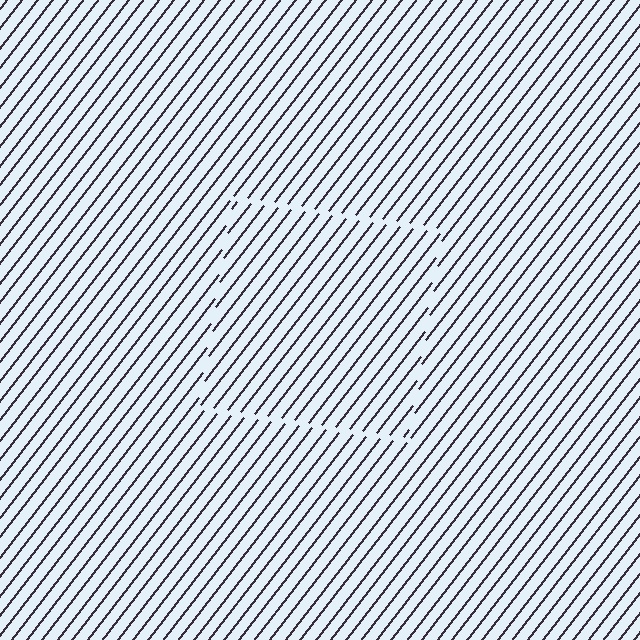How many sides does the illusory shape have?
4 sides — the line-ends trace a square.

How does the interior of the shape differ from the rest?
The interior of the shape contains the same grating, shifted by half a period — the contour is defined by the phase discontinuity where line-ends from the inner and outer gratings abut.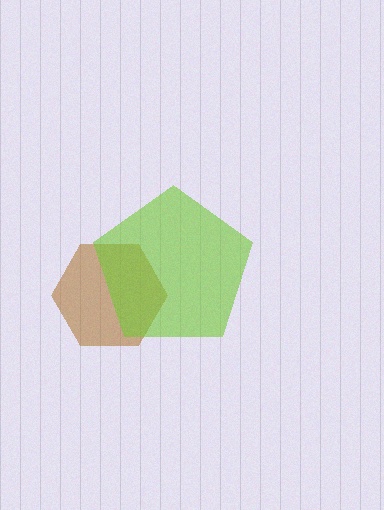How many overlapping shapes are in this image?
There are 2 overlapping shapes in the image.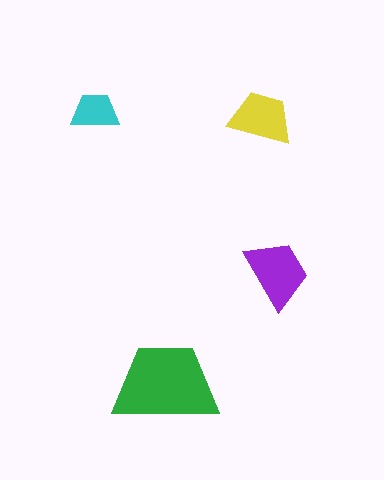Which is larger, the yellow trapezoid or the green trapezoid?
The green one.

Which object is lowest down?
The green trapezoid is bottommost.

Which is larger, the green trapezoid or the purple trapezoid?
The green one.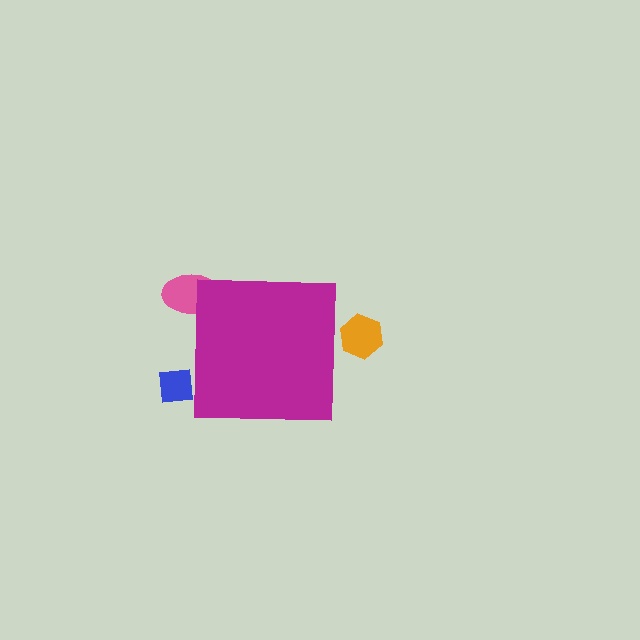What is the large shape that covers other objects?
A magenta square.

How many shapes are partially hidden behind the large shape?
3 shapes are partially hidden.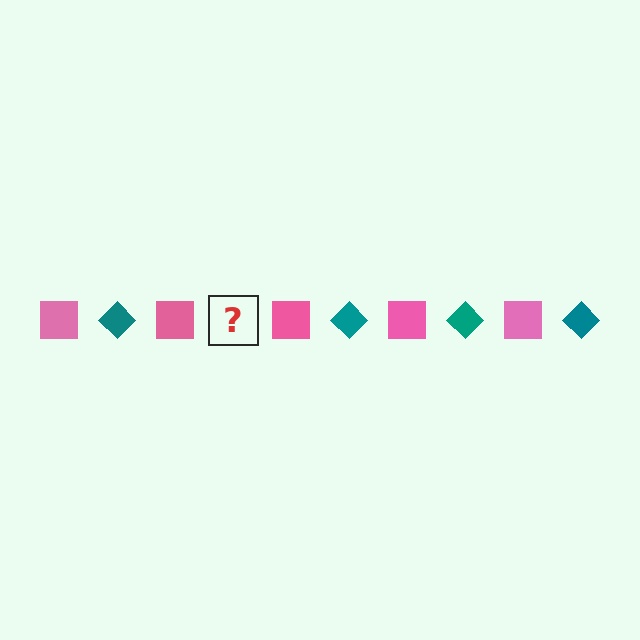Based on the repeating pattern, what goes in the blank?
The blank should be a teal diamond.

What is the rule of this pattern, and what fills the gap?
The rule is that the pattern alternates between pink square and teal diamond. The gap should be filled with a teal diamond.